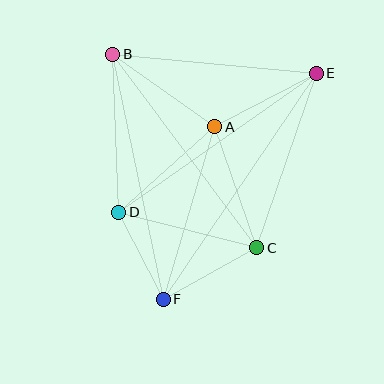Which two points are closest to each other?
Points D and F are closest to each other.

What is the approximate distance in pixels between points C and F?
The distance between C and F is approximately 107 pixels.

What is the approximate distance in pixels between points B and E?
The distance between B and E is approximately 204 pixels.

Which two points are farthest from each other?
Points E and F are farthest from each other.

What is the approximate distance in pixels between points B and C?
The distance between B and C is approximately 241 pixels.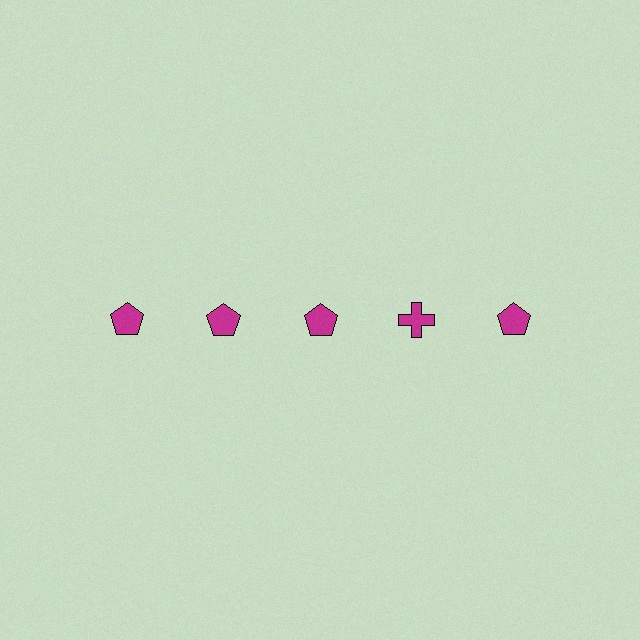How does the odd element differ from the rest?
It has a different shape: cross instead of pentagon.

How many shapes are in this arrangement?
There are 5 shapes arranged in a grid pattern.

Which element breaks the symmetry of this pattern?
The magenta cross in the top row, second from right column breaks the symmetry. All other shapes are magenta pentagons.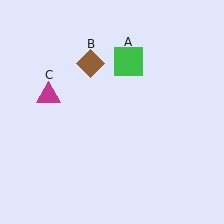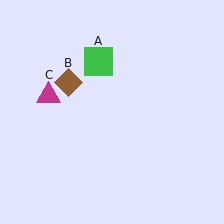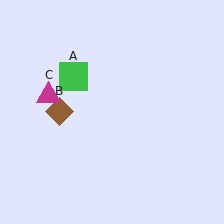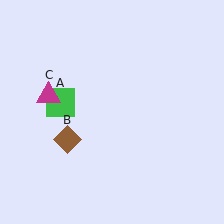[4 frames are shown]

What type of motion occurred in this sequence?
The green square (object A), brown diamond (object B) rotated counterclockwise around the center of the scene.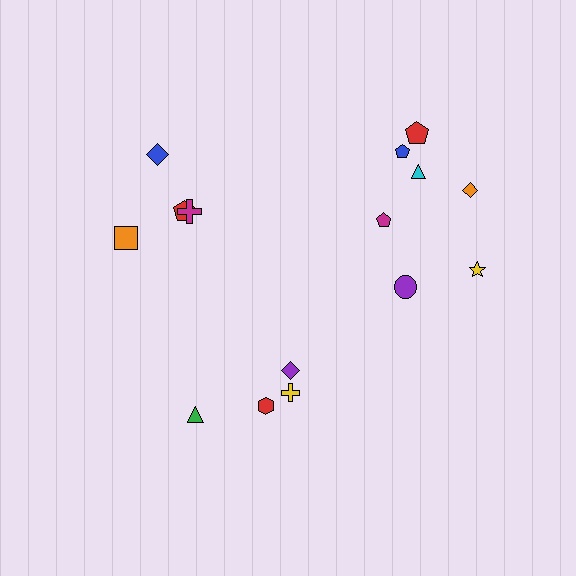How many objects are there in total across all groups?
There are 15 objects.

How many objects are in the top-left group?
There are 4 objects.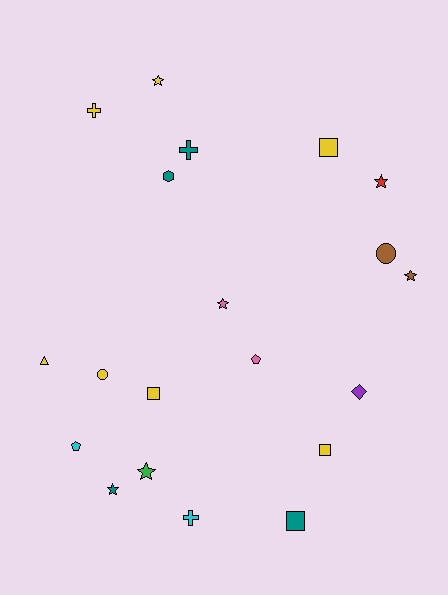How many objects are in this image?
There are 20 objects.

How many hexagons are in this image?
There is 1 hexagon.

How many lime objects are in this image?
There are no lime objects.